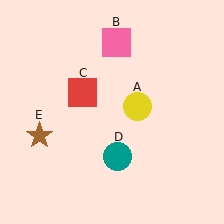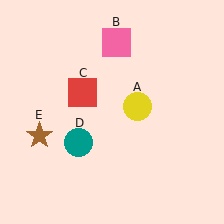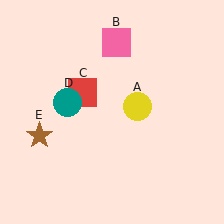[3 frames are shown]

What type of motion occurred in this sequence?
The teal circle (object D) rotated clockwise around the center of the scene.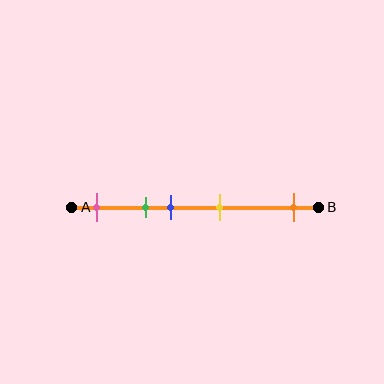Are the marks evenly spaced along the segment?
No, the marks are not evenly spaced.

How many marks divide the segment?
There are 5 marks dividing the segment.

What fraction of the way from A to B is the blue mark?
The blue mark is approximately 40% (0.4) of the way from A to B.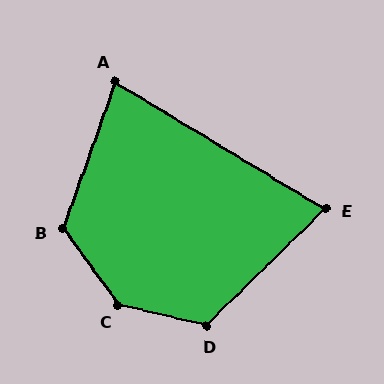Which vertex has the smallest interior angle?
E, at approximately 76 degrees.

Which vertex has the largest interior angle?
C, at approximately 140 degrees.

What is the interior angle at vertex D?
Approximately 122 degrees (obtuse).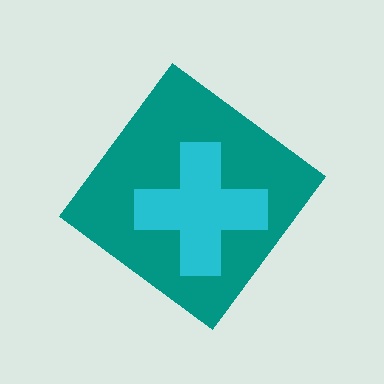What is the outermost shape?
The teal diamond.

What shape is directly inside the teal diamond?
The cyan cross.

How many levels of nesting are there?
2.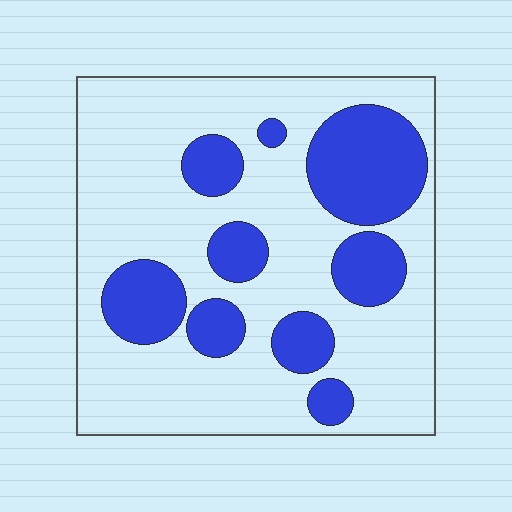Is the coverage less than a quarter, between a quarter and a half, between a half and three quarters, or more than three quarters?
Between a quarter and a half.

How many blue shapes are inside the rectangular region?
9.